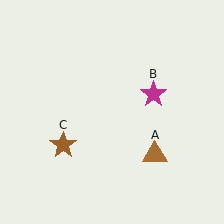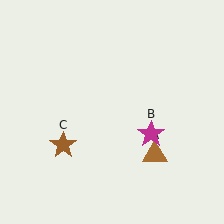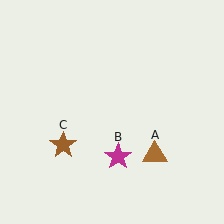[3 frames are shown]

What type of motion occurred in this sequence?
The magenta star (object B) rotated clockwise around the center of the scene.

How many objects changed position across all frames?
1 object changed position: magenta star (object B).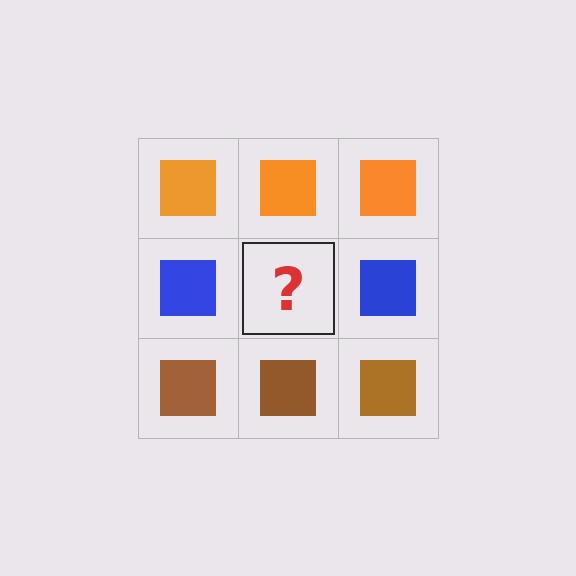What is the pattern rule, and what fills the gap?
The rule is that each row has a consistent color. The gap should be filled with a blue square.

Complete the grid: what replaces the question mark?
The question mark should be replaced with a blue square.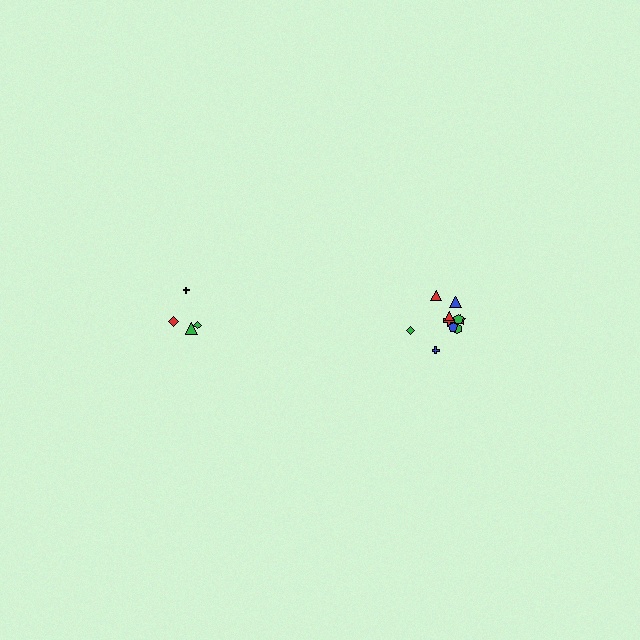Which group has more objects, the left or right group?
The right group.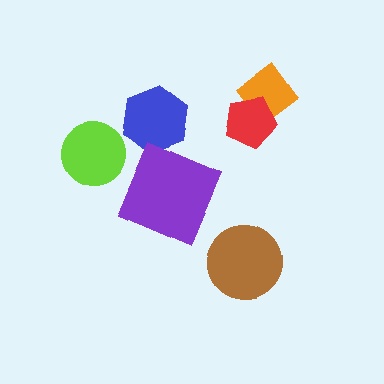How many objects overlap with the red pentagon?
1 object overlaps with the red pentagon.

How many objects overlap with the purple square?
0 objects overlap with the purple square.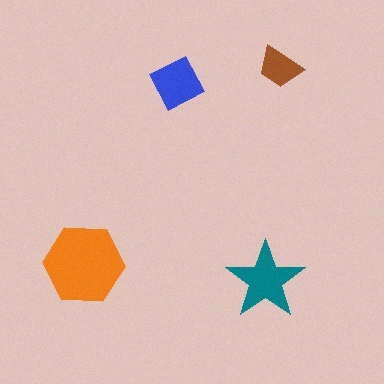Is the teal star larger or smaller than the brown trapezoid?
Larger.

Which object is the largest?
The orange hexagon.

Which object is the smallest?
The brown trapezoid.